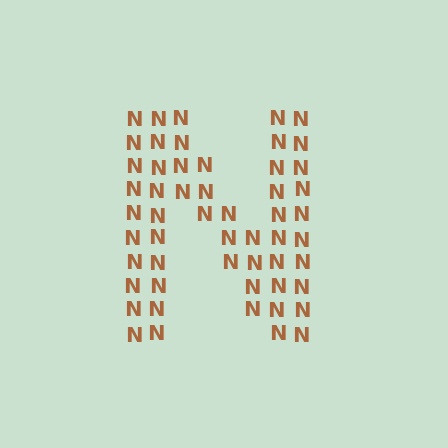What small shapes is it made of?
It is made of small letter N's.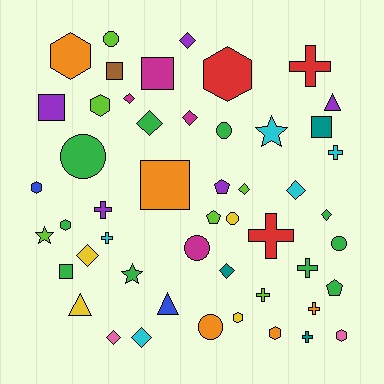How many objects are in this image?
There are 50 objects.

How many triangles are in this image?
There are 3 triangles.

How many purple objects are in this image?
There are 5 purple objects.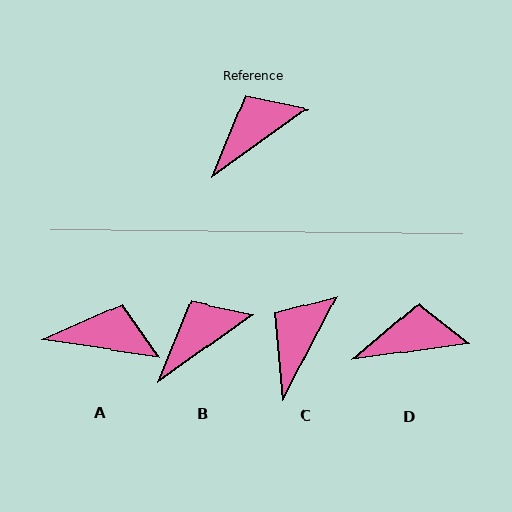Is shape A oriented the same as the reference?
No, it is off by about 44 degrees.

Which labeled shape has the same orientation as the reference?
B.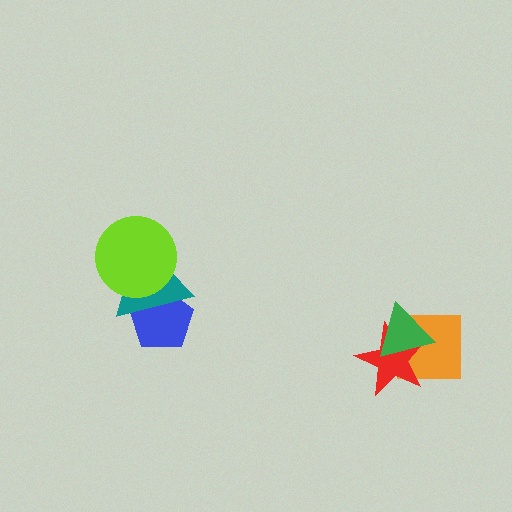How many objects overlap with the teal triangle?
2 objects overlap with the teal triangle.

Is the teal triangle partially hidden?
Yes, it is partially covered by another shape.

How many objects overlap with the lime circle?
1 object overlaps with the lime circle.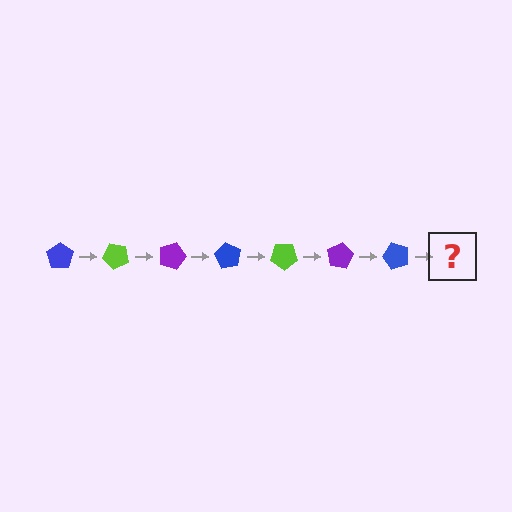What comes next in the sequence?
The next element should be a lime pentagon, rotated 315 degrees from the start.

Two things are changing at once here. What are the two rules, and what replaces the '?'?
The two rules are that it rotates 45 degrees each step and the color cycles through blue, lime, and purple. The '?' should be a lime pentagon, rotated 315 degrees from the start.